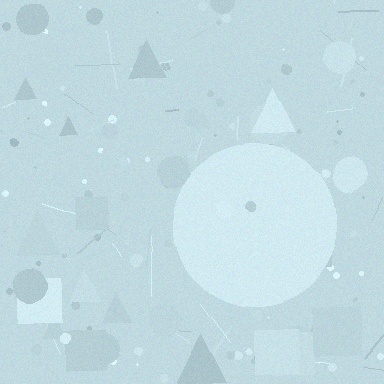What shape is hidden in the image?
A circle is hidden in the image.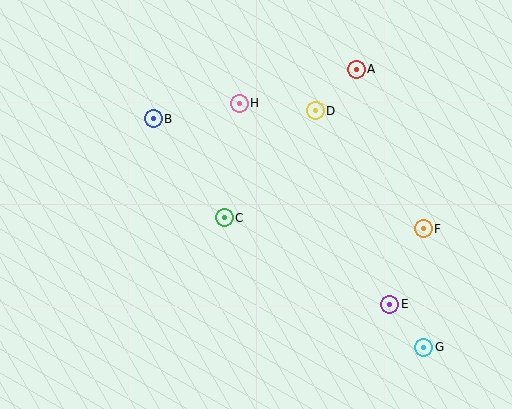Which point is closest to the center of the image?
Point C at (224, 218) is closest to the center.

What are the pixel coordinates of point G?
Point G is at (424, 347).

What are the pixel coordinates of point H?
Point H is at (239, 104).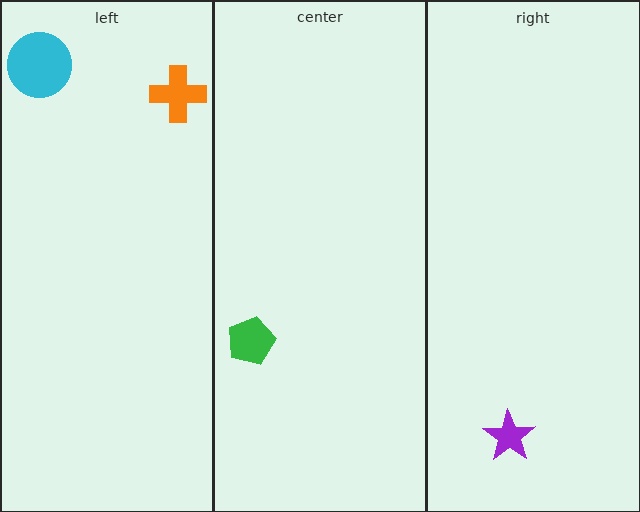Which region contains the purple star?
The right region.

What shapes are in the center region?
The green pentagon.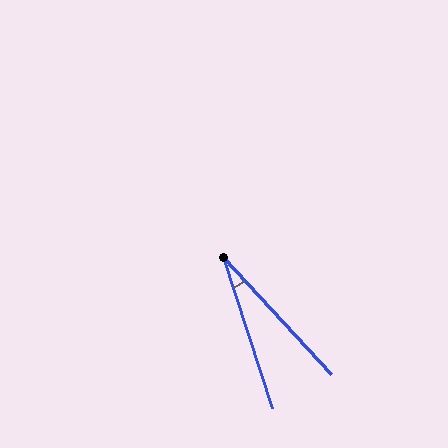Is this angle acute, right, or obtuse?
It is acute.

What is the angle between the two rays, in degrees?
Approximately 25 degrees.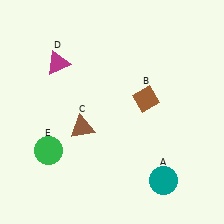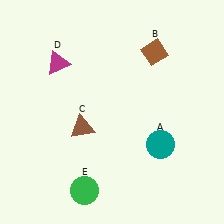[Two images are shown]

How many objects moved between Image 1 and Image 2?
3 objects moved between the two images.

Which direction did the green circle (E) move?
The green circle (E) moved down.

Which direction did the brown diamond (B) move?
The brown diamond (B) moved up.